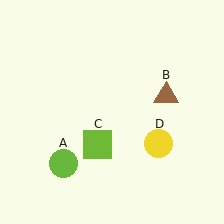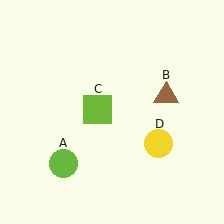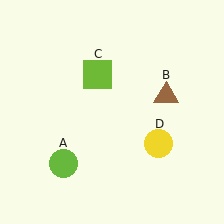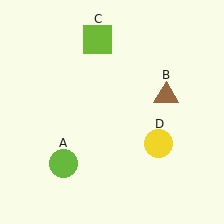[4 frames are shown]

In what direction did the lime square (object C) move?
The lime square (object C) moved up.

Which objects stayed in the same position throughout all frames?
Lime circle (object A) and brown triangle (object B) and yellow circle (object D) remained stationary.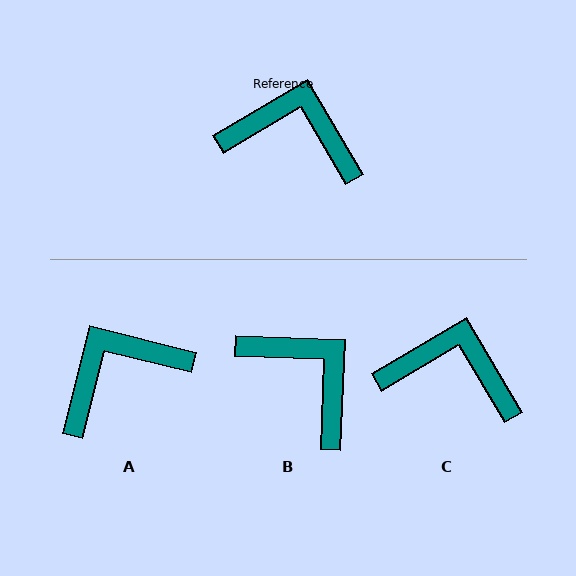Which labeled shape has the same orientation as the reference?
C.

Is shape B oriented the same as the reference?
No, it is off by about 33 degrees.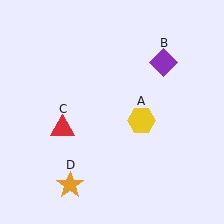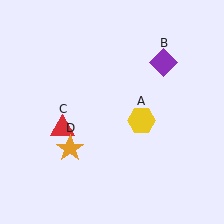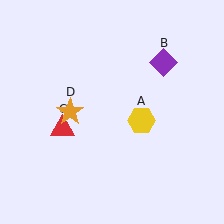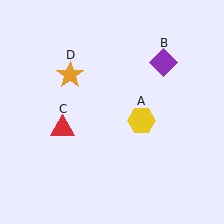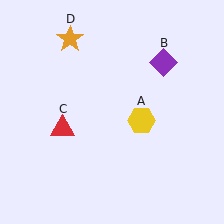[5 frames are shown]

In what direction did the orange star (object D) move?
The orange star (object D) moved up.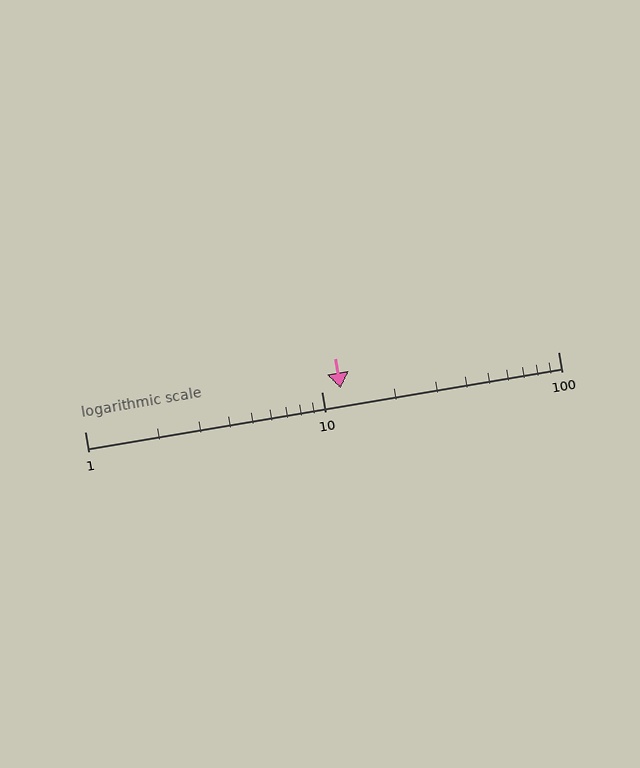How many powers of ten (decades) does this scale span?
The scale spans 2 decades, from 1 to 100.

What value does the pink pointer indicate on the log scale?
The pointer indicates approximately 12.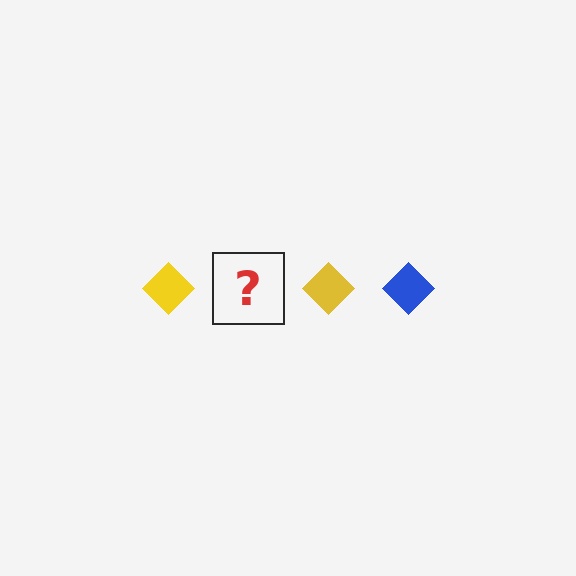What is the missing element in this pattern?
The missing element is a blue diamond.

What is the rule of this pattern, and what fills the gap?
The rule is that the pattern cycles through yellow, blue diamonds. The gap should be filled with a blue diamond.